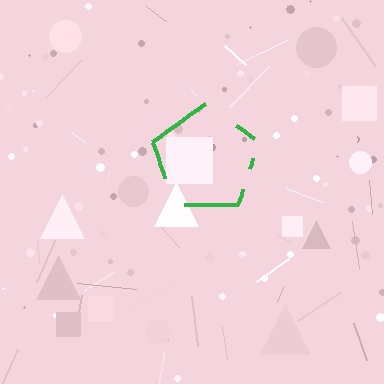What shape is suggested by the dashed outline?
The dashed outline suggests a pentagon.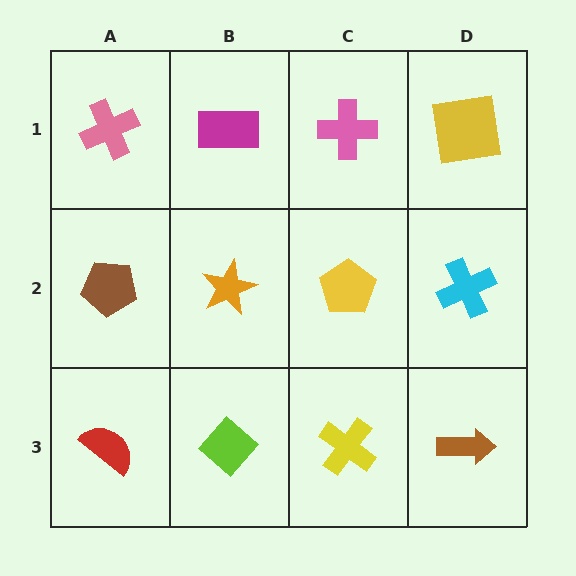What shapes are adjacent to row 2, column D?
A yellow square (row 1, column D), a brown arrow (row 3, column D), a yellow pentagon (row 2, column C).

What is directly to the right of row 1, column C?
A yellow square.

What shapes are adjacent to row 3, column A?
A brown pentagon (row 2, column A), a lime diamond (row 3, column B).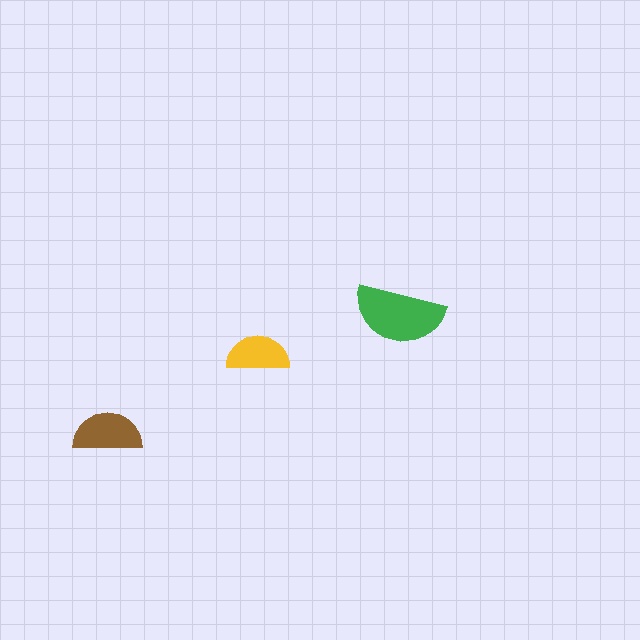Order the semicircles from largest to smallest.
the green one, the brown one, the yellow one.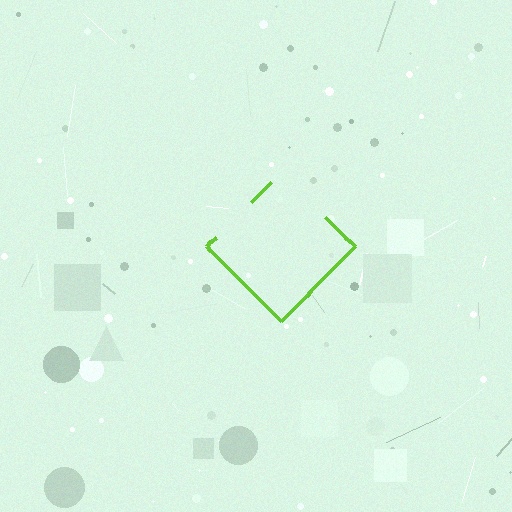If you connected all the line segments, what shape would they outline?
They would outline a diamond.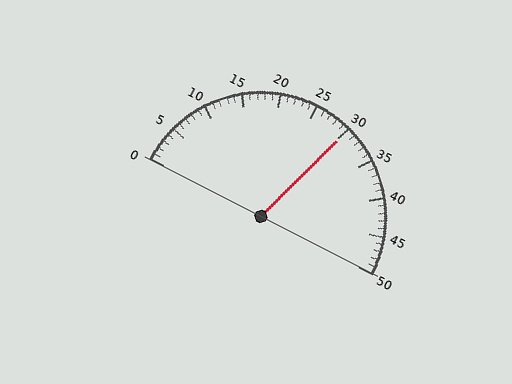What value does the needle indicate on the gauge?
The needle indicates approximately 30.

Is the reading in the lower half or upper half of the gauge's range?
The reading is in the upper half of the range (0 to 50).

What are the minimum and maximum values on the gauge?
The gauge ranges from 0 to 50.